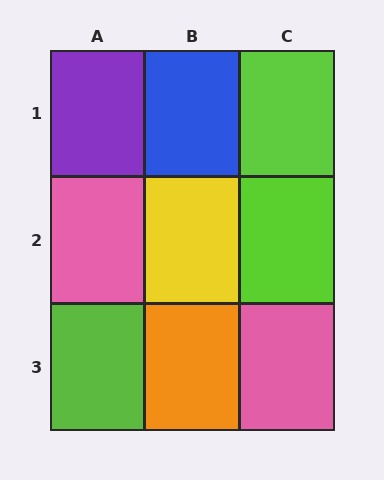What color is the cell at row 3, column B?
Orange.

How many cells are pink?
2 cells are pink.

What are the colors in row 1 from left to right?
Purple, blue, lime.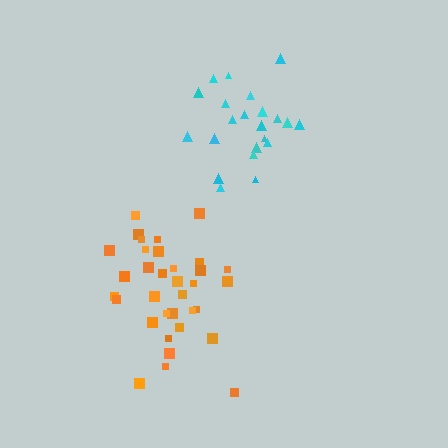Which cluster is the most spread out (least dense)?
Cyan.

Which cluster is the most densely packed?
Orange.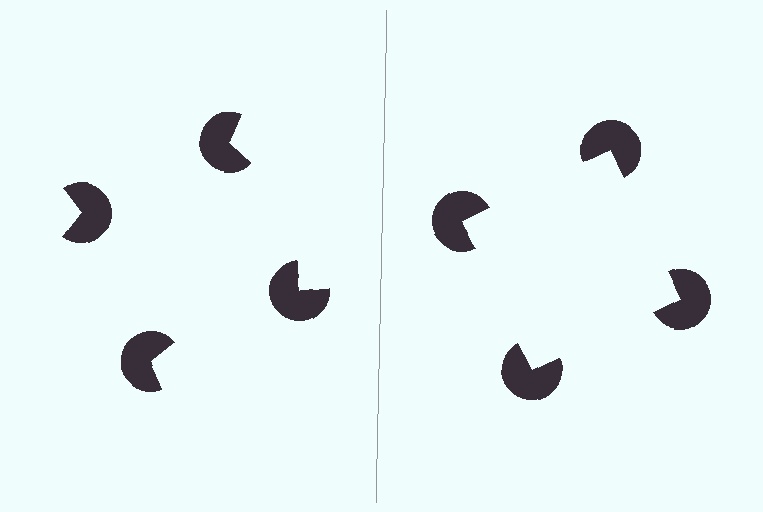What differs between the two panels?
The pac-man discs are positioned identically on both sides; only the wedge orientations differ. On the right they align to a square; on the left they are misaligned.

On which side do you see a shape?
An illusory square appears on the right side. On the left side the wedge cuts are rotated, so no coherent shape forms.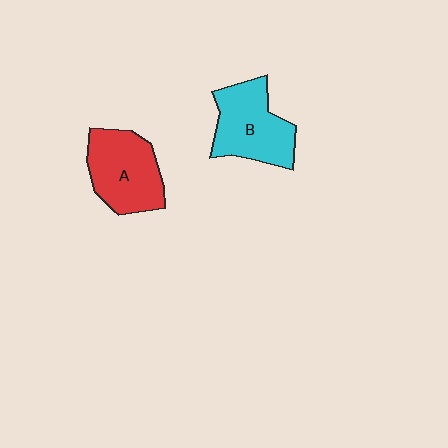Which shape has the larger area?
Shape A (red).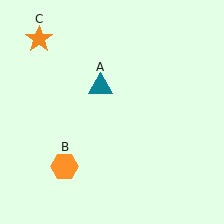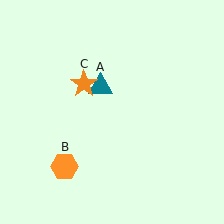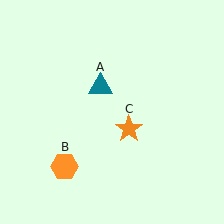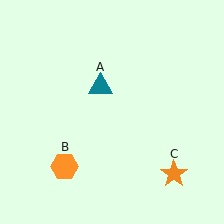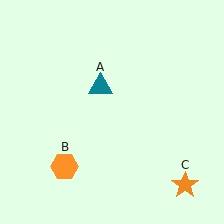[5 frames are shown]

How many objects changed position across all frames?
1 object changed position: orange star (object C).